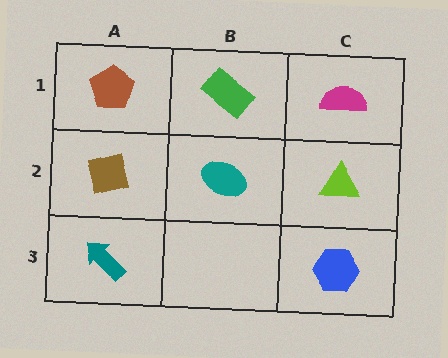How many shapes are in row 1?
3 shapes.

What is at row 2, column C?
A lime triangle.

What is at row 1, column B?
A green rectangle.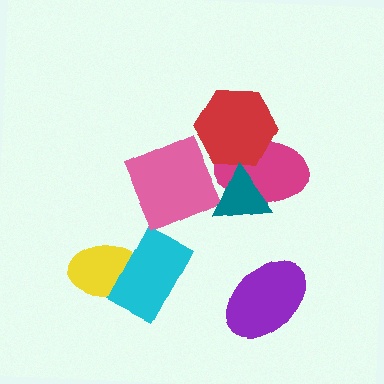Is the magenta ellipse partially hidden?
Yes, it is partially covered by another shape.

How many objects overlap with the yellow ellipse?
1 object overlaps with the yellow ellipse.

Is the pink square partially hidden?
No, no other shape covers it.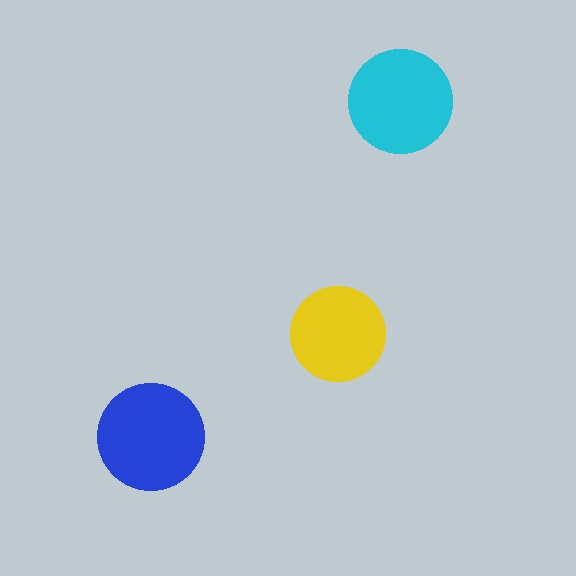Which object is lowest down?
The blue circle is bottommost.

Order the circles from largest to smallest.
the blue one, the cyan one, the yellow one.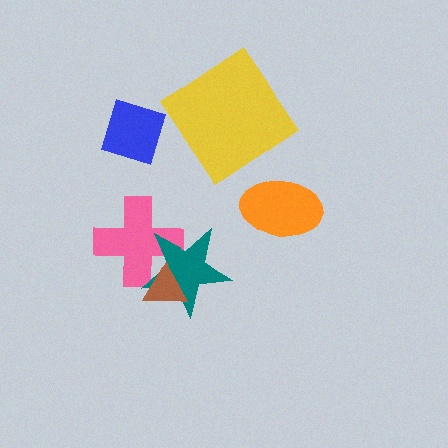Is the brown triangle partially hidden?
No, no other shape covers it.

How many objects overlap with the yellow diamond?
0 objects overlap with the yellow diamond.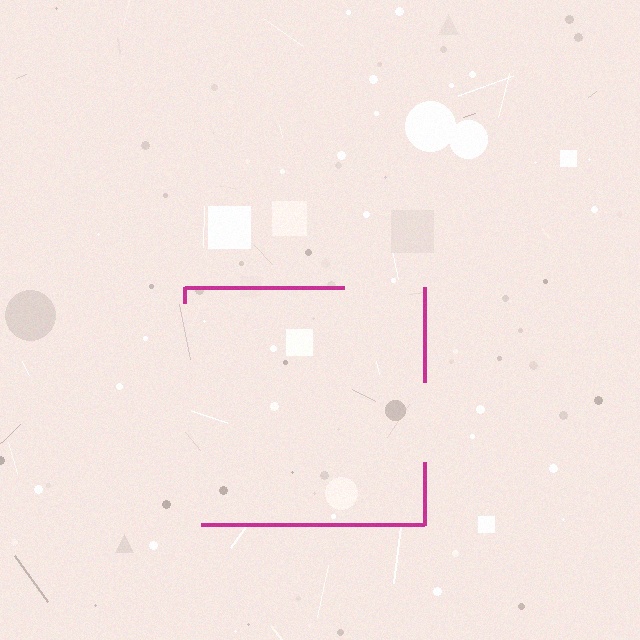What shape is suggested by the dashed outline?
The dashed outline suggests a square.